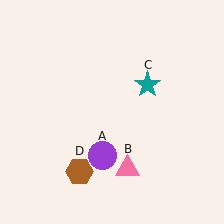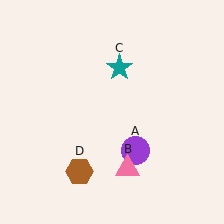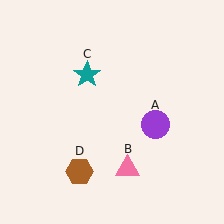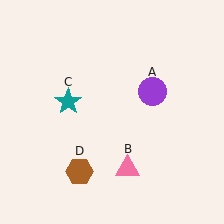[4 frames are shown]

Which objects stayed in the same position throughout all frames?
Pink triangle (object B) and brown hexagon (object D) remained stationary.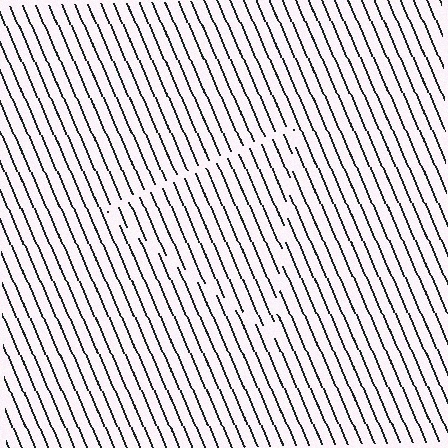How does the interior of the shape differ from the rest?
The interior of the shape contains the same grating, shifted by half a period — the contour is defined by the phase discontinuity where line-ends from the inner and outer gratings abut.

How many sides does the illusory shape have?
3 sides — the line-ends trace a triangle.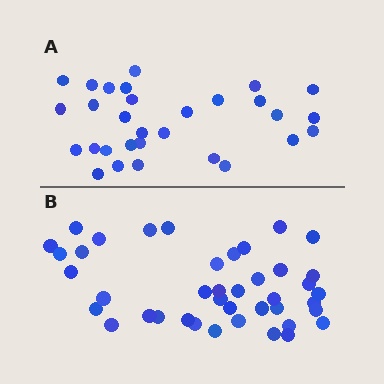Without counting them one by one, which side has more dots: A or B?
Region B (the bottom region) has more dots.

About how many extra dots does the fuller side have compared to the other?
Region B has roughly 12 or so more dots than region A.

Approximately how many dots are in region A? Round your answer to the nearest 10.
About 30 dots.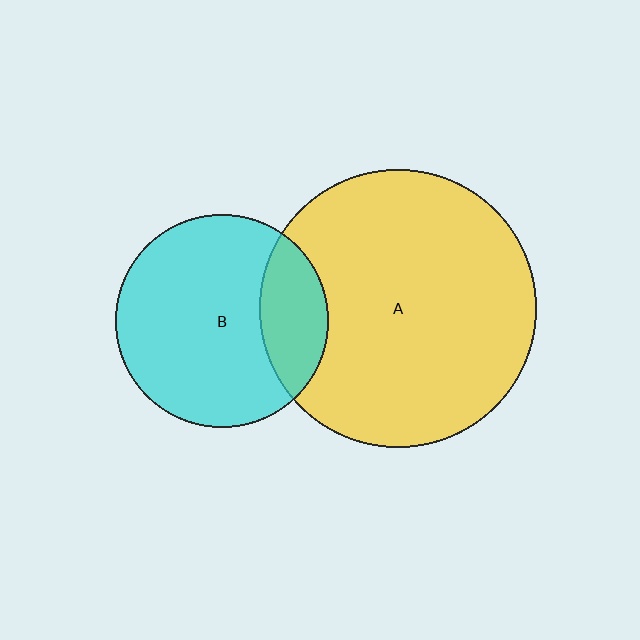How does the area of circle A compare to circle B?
Approximately 1.7 times.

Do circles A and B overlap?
Yes.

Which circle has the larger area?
Circle A (yellow).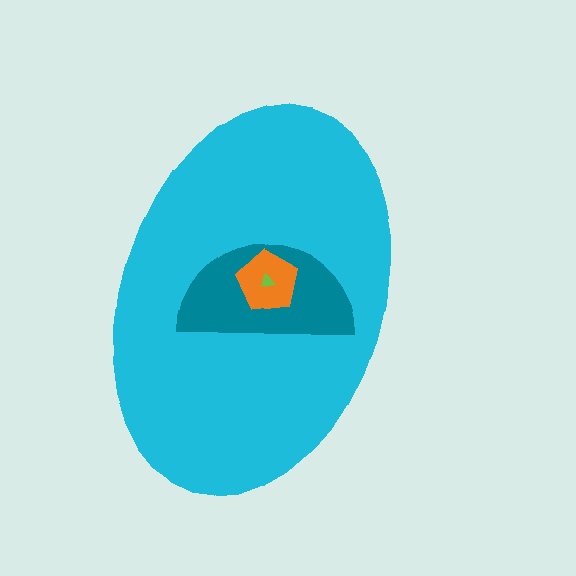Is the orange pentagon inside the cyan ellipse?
Yes.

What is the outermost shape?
The cyan ellipse.